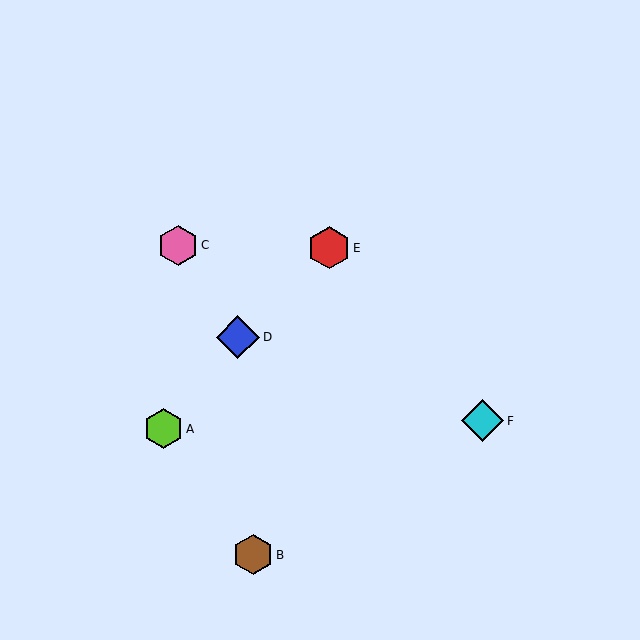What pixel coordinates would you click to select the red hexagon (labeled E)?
Click at (329, 248) to select the red hexagon E.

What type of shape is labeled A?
Shape A is a lime hexagon.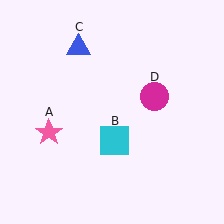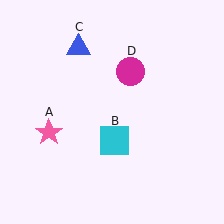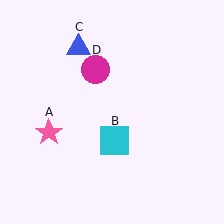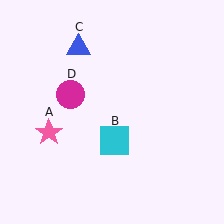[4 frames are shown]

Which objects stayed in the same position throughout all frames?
Pink star (object A) and cyan square (object B) and blue triangle (object C) remained stationary.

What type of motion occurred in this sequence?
The magenta circle (object D) rotated counterclockwise around the center of the scene.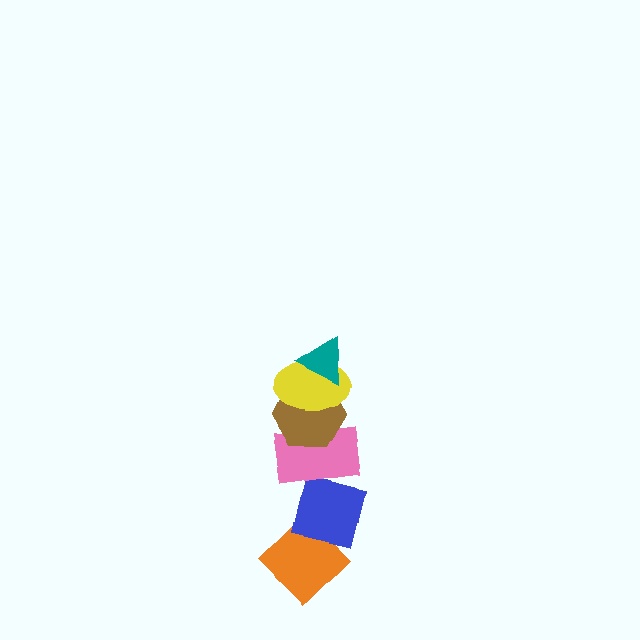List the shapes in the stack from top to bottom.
From top to bottom: the teal triangle, the yellow ellipse, the brown hexagon, the pink rectangle, the blue square, the orange diamond.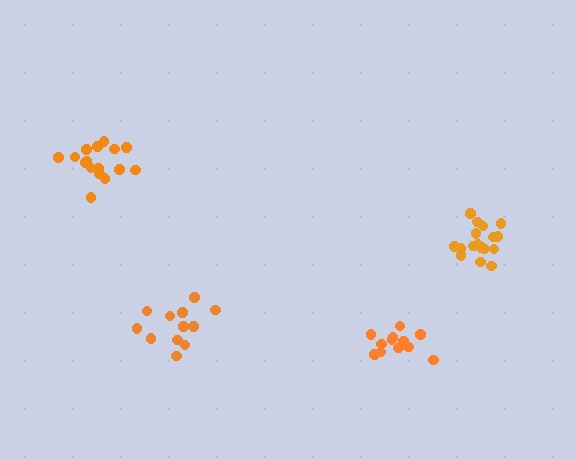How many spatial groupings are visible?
There are 4 spatial groupings.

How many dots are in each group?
Group 1: 12 dots, Group 2: 16 dots, Group 3: 12 dots, Group 4: 17 dots (57 total).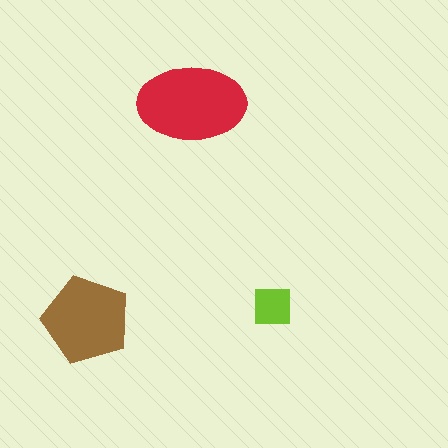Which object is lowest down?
The brown pentagon is bottommost.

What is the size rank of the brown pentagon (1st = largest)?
2nd.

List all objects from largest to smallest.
The red ellipse, the brown pentagon, the lime square.